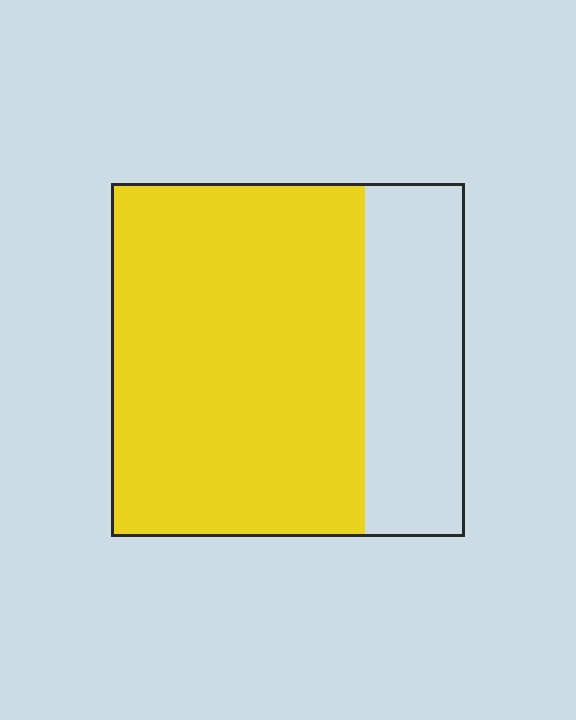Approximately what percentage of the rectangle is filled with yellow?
Approximately 70%.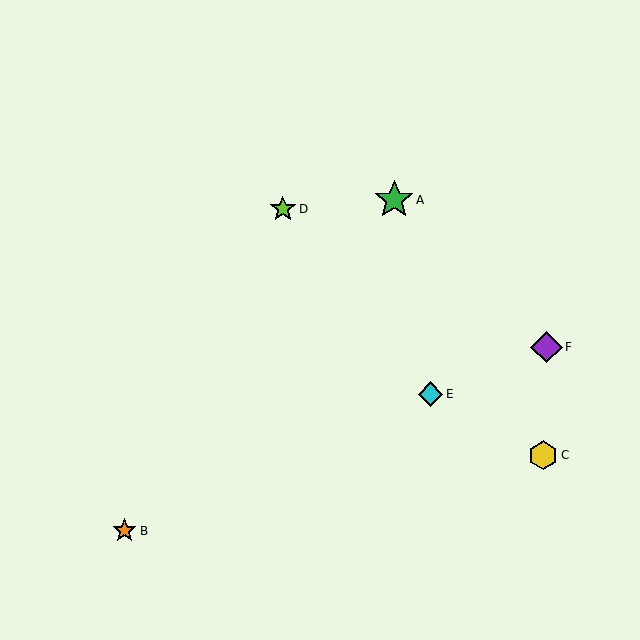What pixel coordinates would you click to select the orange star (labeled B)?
Click at (125, 531) to select the orange star B.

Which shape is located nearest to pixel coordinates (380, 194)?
The green star (labeled A) at (394, 200) is nearest to that location.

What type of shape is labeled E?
Shape E is a cyan diamond.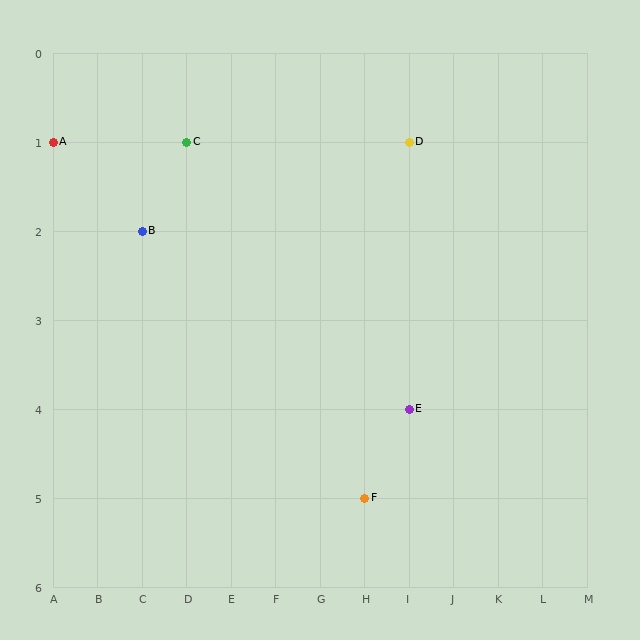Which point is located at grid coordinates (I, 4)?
Point E is at (I, 4).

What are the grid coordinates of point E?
Point E is at grid coordinates (I, 4).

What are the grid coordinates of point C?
Point C is at grid coordinates (D, 1).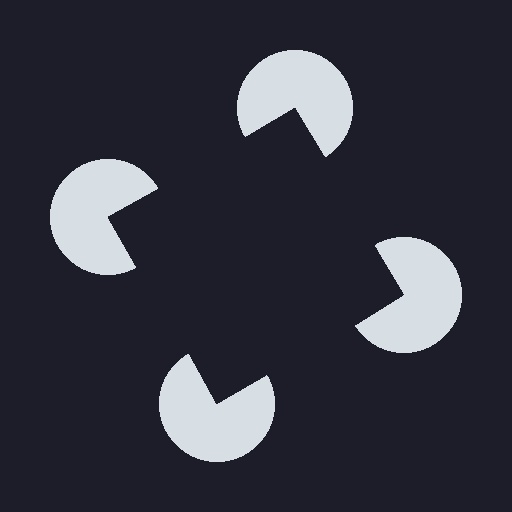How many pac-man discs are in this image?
There are 4 — one at each vertex of the illusory square.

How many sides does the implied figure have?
4 sides.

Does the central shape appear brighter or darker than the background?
It typically appears slightly darker than the background, even though no actual brightness change is drawn.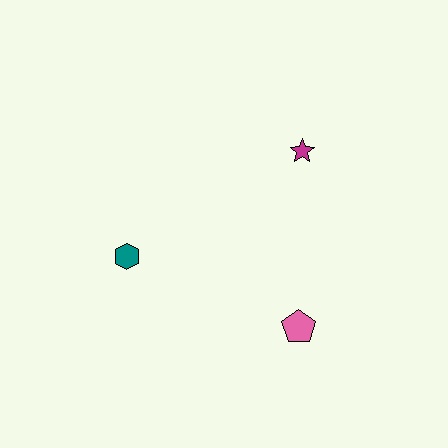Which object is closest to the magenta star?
The pink pentagon is closest to the magenta star.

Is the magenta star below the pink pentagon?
No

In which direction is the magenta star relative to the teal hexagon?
The magenta star is to the right of the teal hexagon.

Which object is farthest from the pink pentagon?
The teal hexagon is farthest from the pink pentagon.